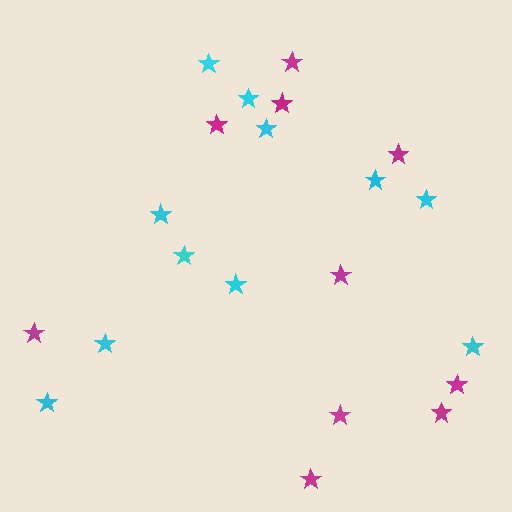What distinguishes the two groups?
There are 2 groups: one group of cyan stars (11) and one group of magenta stars (10).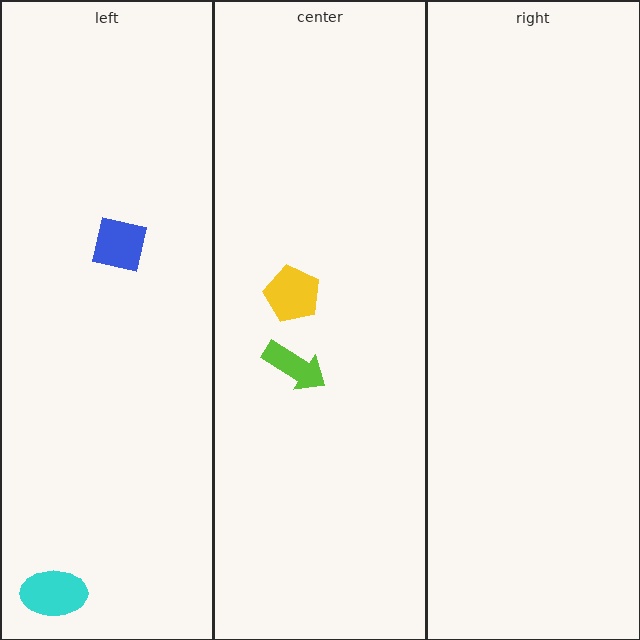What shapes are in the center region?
The yellow pentagon, the lime arrow.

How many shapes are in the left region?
2.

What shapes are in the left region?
The cyan ellipse, the blue square.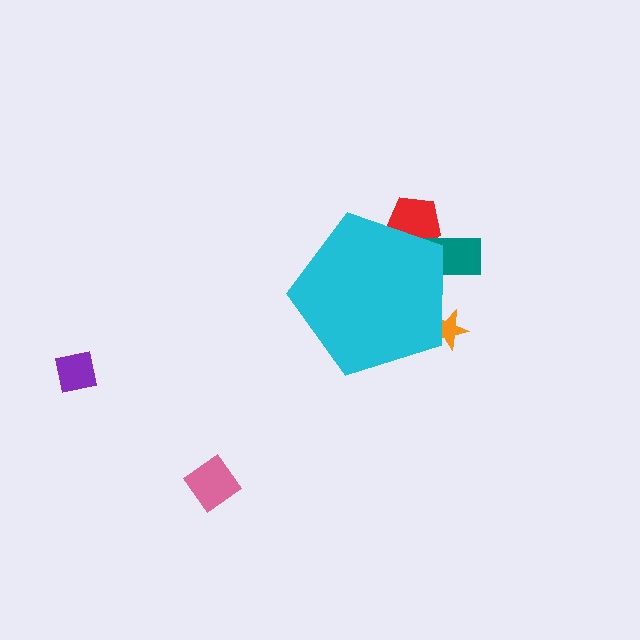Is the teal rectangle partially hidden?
Yes, the teal rectangle is partially hidden behind the cyan pentagon.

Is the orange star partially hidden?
Yes, the orange star is partially hidden behind the cyan pentagon.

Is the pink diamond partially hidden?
No, the pink diamond is fully visible.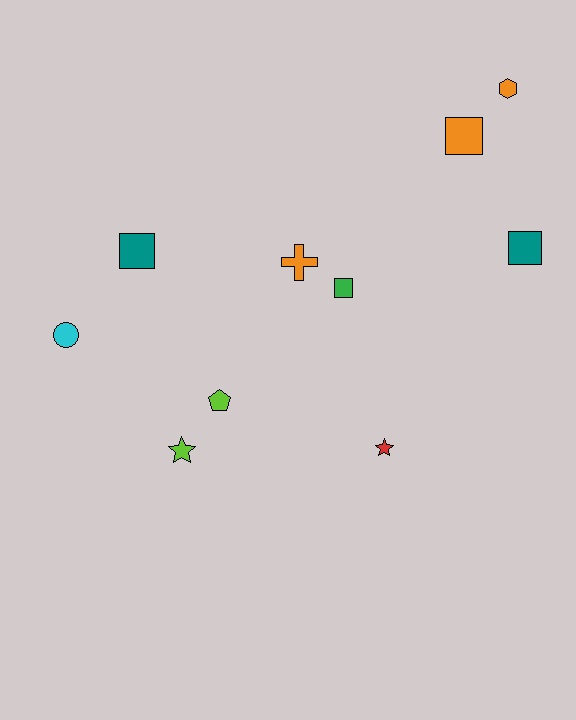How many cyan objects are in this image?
There is 1 cyan object.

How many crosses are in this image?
There is 1 cross.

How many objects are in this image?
There are 10 objects.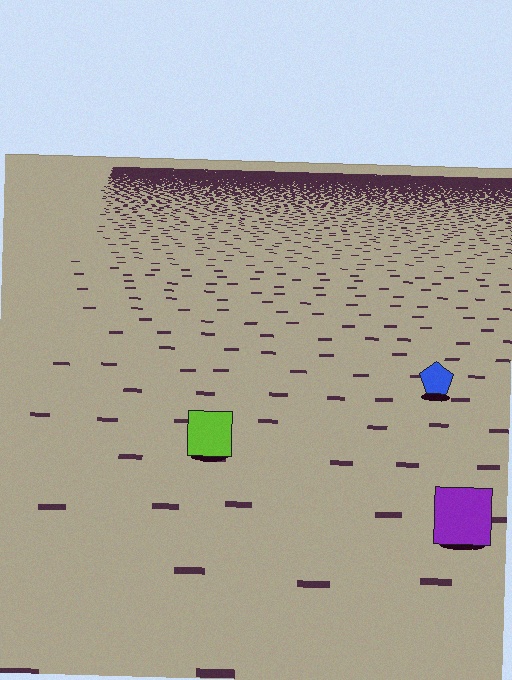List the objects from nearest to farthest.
From nearest to farthest: the purple square, the lime square, the blue pentagon.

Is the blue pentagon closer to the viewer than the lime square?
No. The lime square is closer — you can tell from the texture gradient: the ground texture is coarser near it.